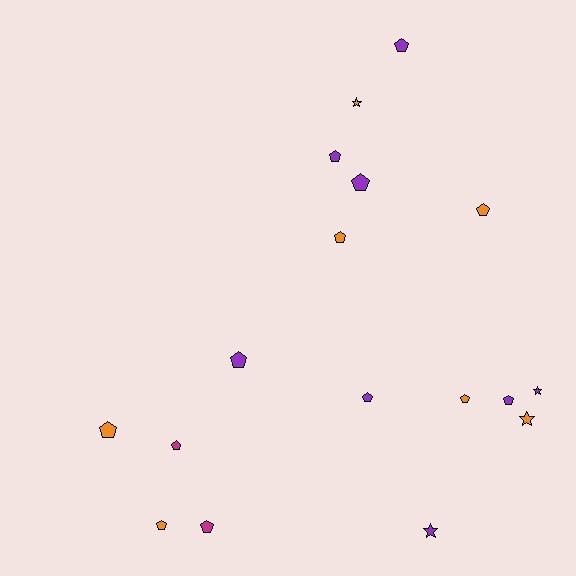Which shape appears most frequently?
Pentagon, with 13 objects.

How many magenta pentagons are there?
There are 2 magenta pentagons.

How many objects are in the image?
There are 17 objects.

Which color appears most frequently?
Purple, with 8 objects.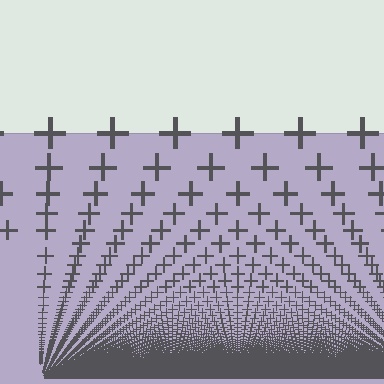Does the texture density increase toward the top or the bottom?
Density increases toward the bottom.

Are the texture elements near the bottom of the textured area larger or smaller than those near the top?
Smaller. The gradient is inverted — elements near the bottom are smaller and denser.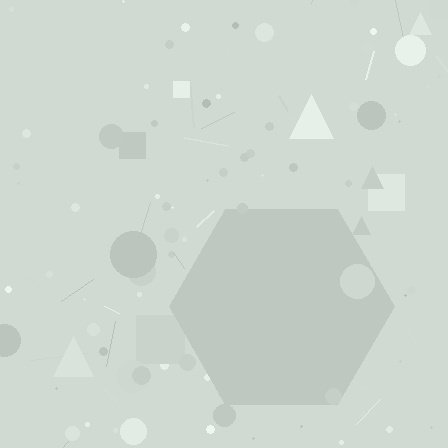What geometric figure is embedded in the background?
A hexagon is embedded in the background.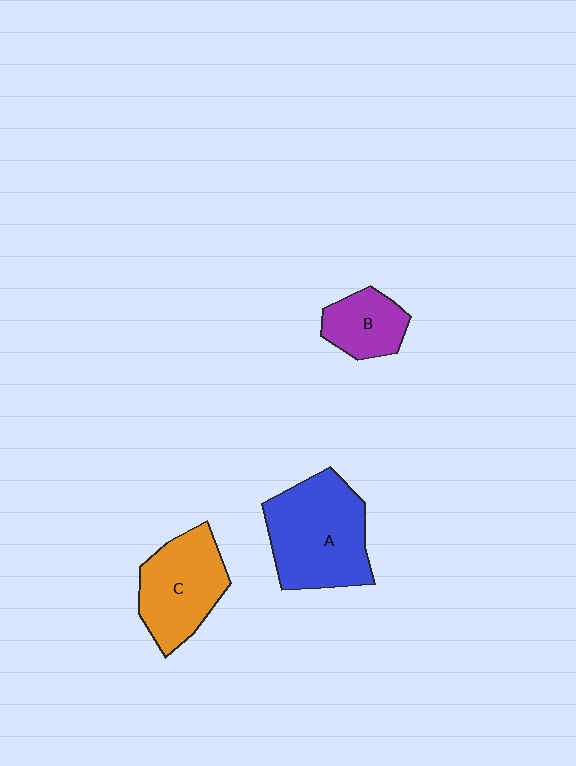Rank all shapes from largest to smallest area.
From largest to smallest: A (blue), C (orange), B (purple).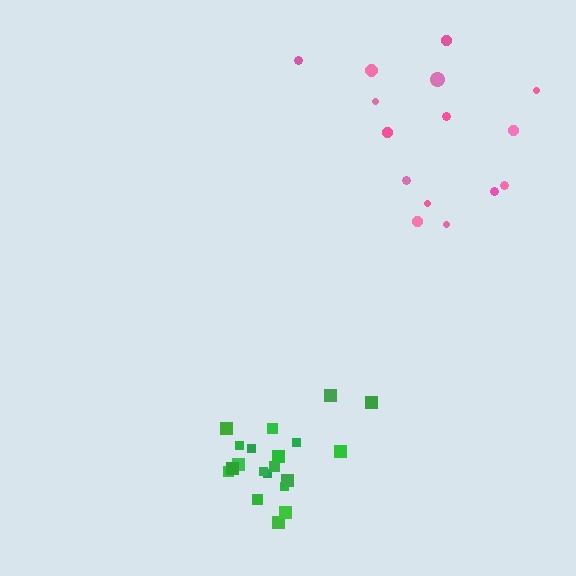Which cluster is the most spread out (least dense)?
Pink.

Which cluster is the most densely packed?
Green.